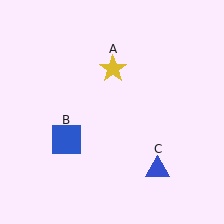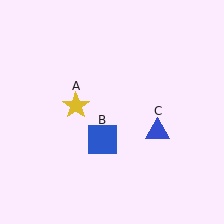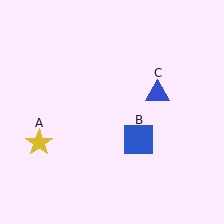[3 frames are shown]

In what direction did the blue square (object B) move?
The blue square (object B) moved right.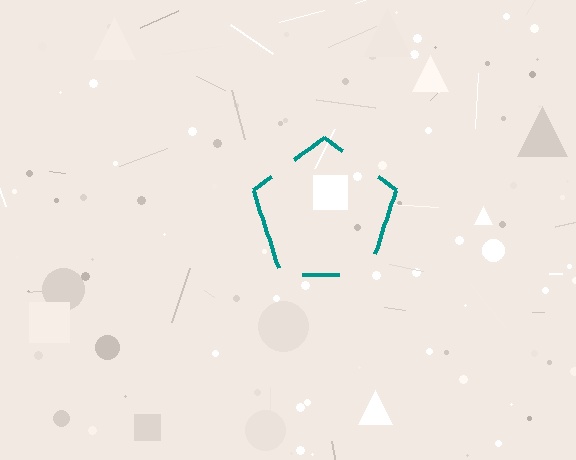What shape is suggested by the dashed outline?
The dashed outline suggests a pentagon.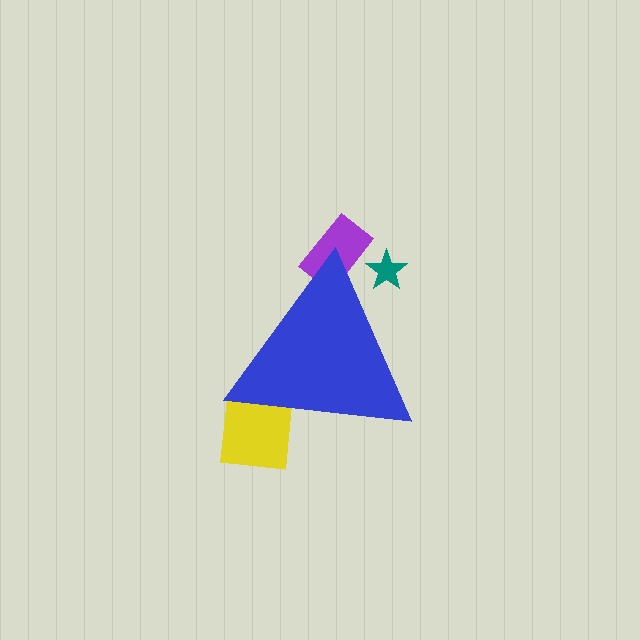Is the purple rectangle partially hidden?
Yes, the purple rectangle is partially hidden behind the blue triangle.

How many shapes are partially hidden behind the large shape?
3 shapes are partially hidden.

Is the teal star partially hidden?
Yes, the teal star is partially hidden behind the blue triangle.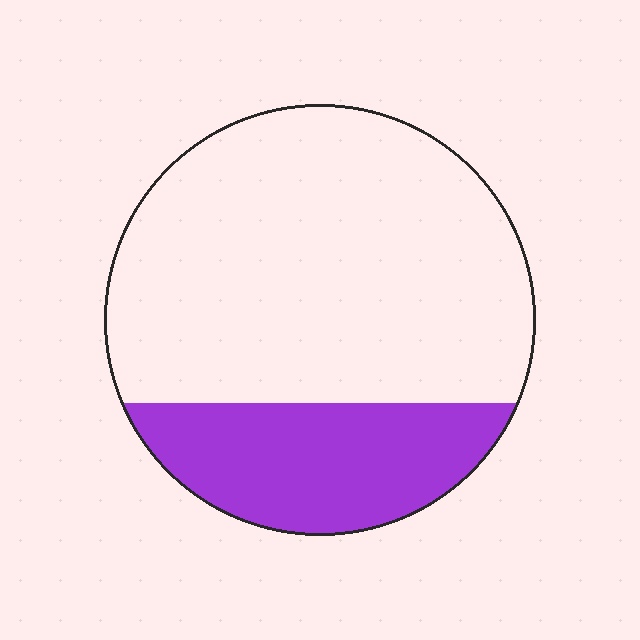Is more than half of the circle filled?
No.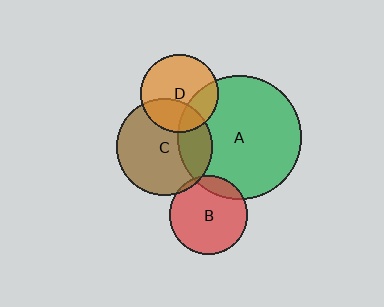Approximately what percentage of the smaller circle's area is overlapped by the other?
Approximately 30%.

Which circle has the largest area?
Circle A (green).